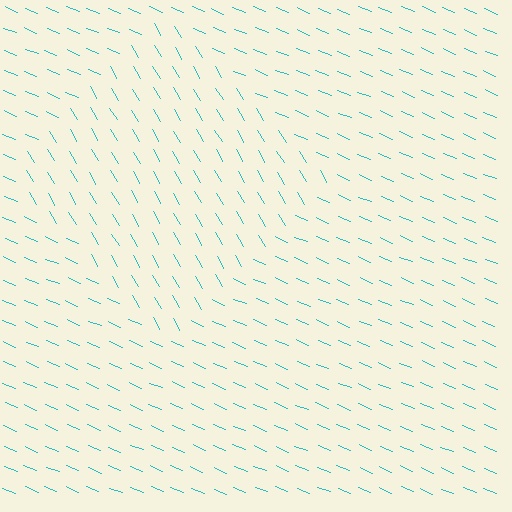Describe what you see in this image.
The image is filled with small cyan line segments. A diamond region in the image has lines oriented differently from the surrounding lines, creating a visible texture boundary.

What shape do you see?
I see a diamond.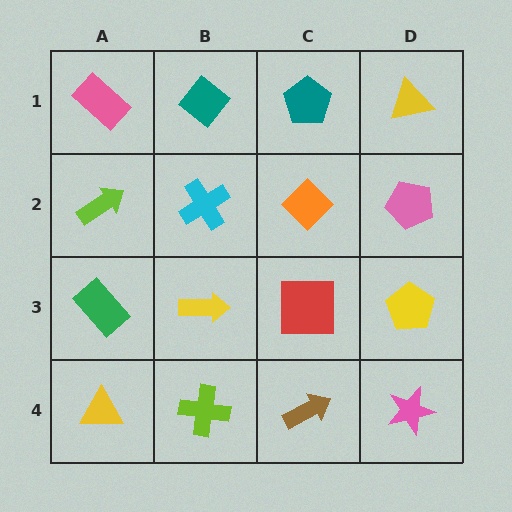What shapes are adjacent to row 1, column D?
A pink pentagon (row 2, column D), a teal pentagon (row 1, column C).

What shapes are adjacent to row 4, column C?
A red square (row 3, column C), a lime cross (row 4, column B), a pink star (row 4, column D).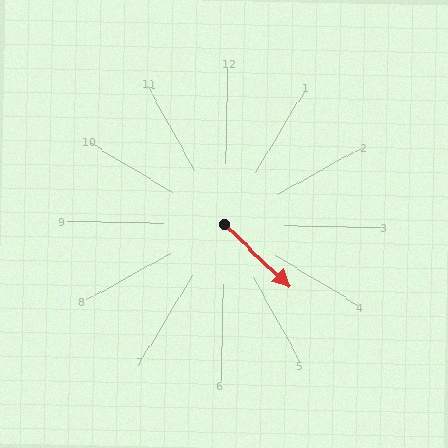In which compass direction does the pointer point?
Southeast.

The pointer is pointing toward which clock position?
Roughly 4 o'clock.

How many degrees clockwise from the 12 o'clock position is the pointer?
Approximately 133 degrees.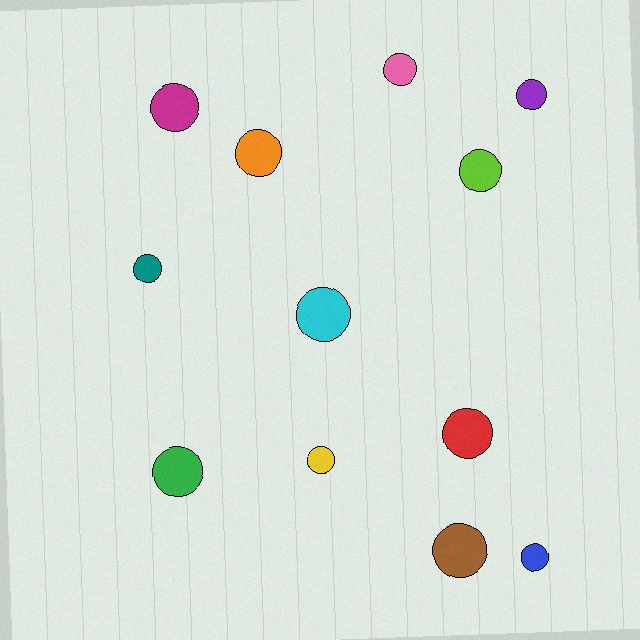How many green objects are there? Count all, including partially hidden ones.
There is 1 green object.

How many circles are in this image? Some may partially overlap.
There are 12 circles.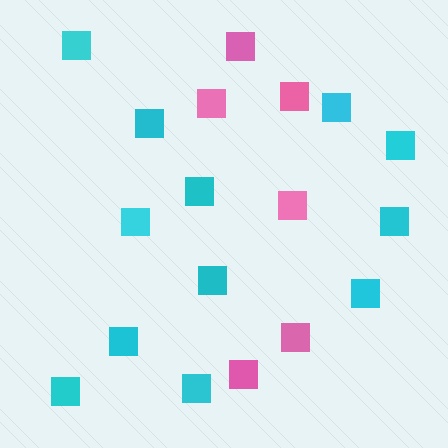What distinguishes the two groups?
There are 2 groups: one group of pink squares (6) and one group of cyan squares (12).